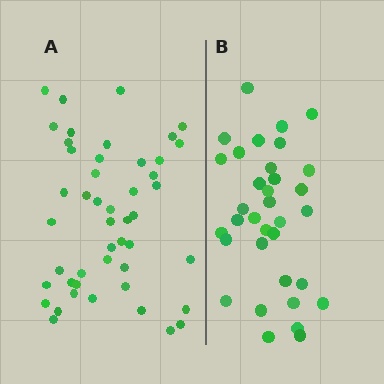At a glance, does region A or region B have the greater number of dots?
Region A (the left region) has more dots.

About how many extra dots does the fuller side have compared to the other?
Region A has approximately 15 more dots than region B.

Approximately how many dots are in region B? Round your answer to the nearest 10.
About 30 dots. (The exact count is 34, which rounds to 30.)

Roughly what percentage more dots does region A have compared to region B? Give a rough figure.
About 40% more.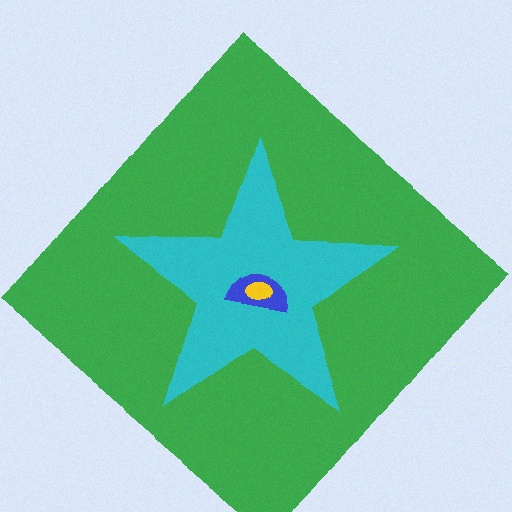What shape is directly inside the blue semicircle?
The yellow ellipse.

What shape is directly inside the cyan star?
The blue semicircle.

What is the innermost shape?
The yellow ellipse.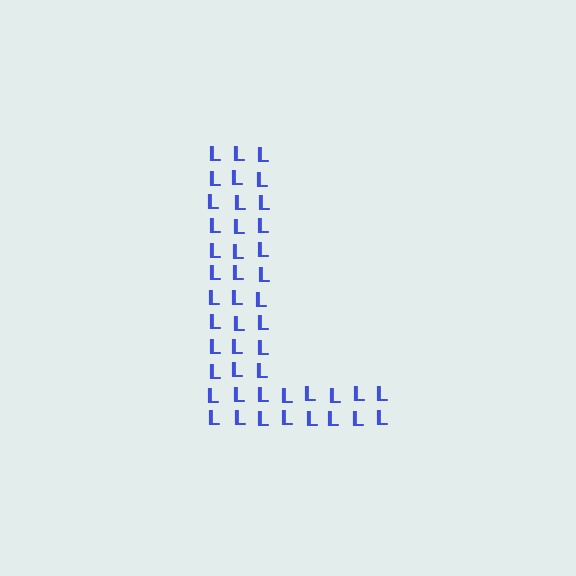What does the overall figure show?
The overall figure shows the letter L.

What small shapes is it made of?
It is made of small letter L's.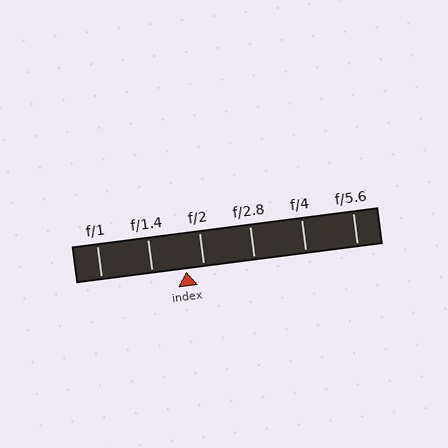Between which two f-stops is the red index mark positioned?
The index mark is between f/1.4 and f/2.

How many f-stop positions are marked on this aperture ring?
There are 6 f-stop positions marked.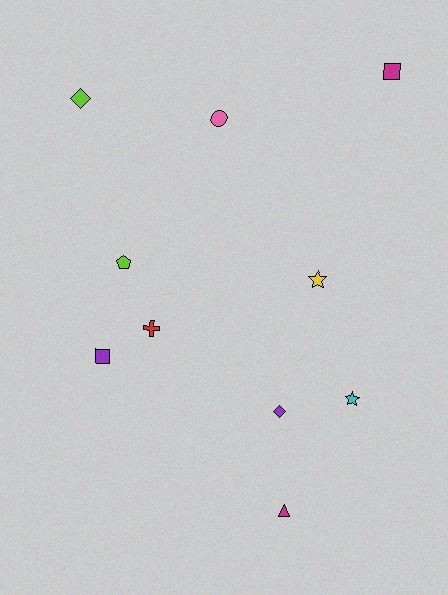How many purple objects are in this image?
There are 2 purple objects.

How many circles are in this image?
There is 1 circle.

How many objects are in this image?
There are 10 objects.